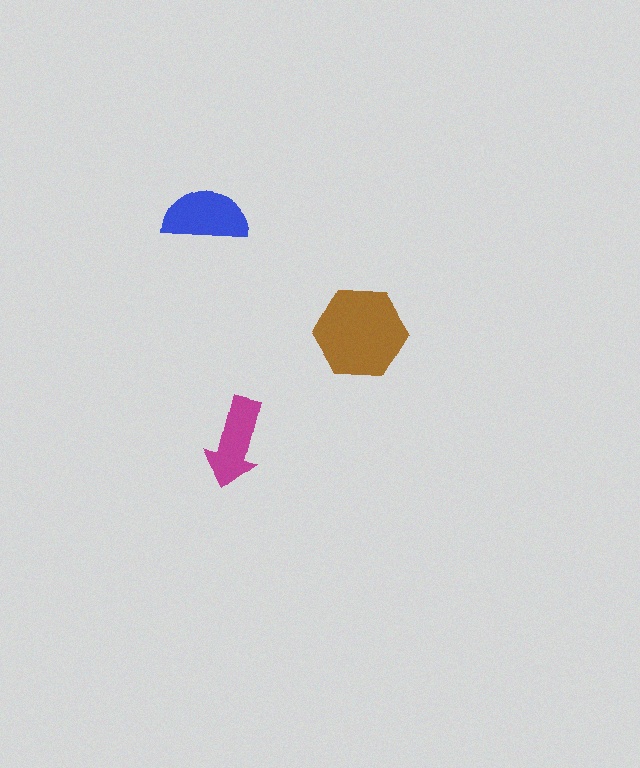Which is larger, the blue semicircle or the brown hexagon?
The brown hexagon.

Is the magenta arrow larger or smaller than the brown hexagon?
Smaller.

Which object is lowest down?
The magenta arrow is bottommost.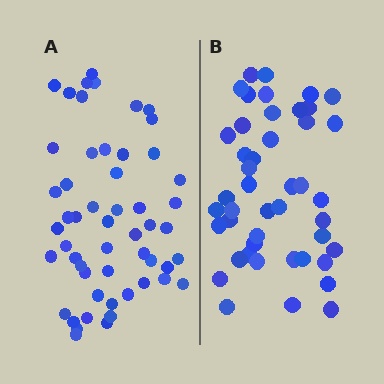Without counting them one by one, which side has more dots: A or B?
Region A (the left region) has more dots.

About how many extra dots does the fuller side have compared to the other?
Region A has roughly 8 or so more dots than region B.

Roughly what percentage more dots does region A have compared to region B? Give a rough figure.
About 20% more.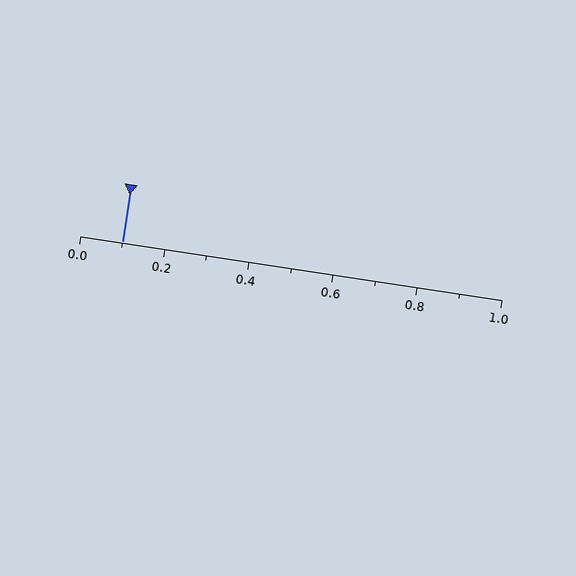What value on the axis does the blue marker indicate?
The marker indicates approximately 0.1.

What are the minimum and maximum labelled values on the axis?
The axis runs from 0.0 to 1.0.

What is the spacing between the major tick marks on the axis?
The major ticks are spaced 0.2 apart.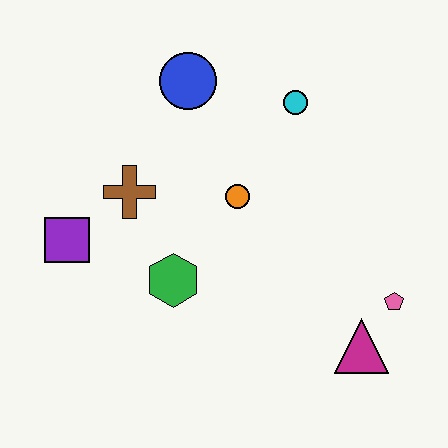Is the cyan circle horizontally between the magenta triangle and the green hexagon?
Yes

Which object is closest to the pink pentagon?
The magenta triangle is closest to the pink pentagon.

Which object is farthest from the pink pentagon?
The purple square is farthest from the pink pentagon.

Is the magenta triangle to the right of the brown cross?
Yes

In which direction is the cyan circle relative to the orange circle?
The cyan circle is above the orange circle.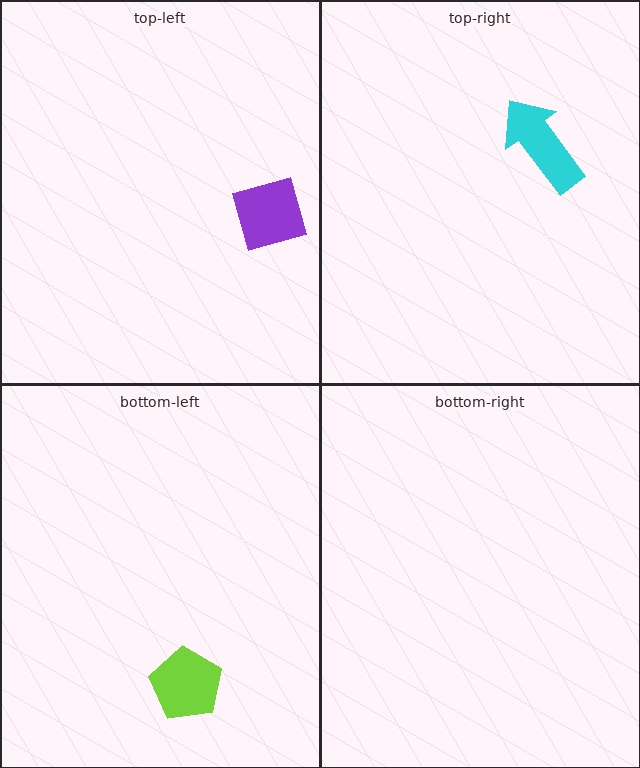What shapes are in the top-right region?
The cyan arrow.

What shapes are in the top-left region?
The purple diamond.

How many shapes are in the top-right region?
1.